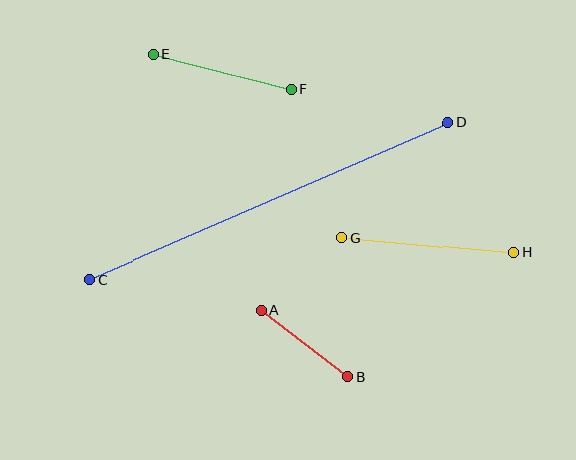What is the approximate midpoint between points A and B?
The midpoint is at approximately (305, 343) pixels.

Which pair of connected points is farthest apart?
Points C and D are farthest apart.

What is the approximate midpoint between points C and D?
The midpoint is at approximately (268, 201) pixels.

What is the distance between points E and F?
The distance is approximately 142 pixels.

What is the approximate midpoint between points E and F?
The midpoint is at approximately (222, 72) pixels.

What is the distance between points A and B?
The distance is approximately 109 pixels.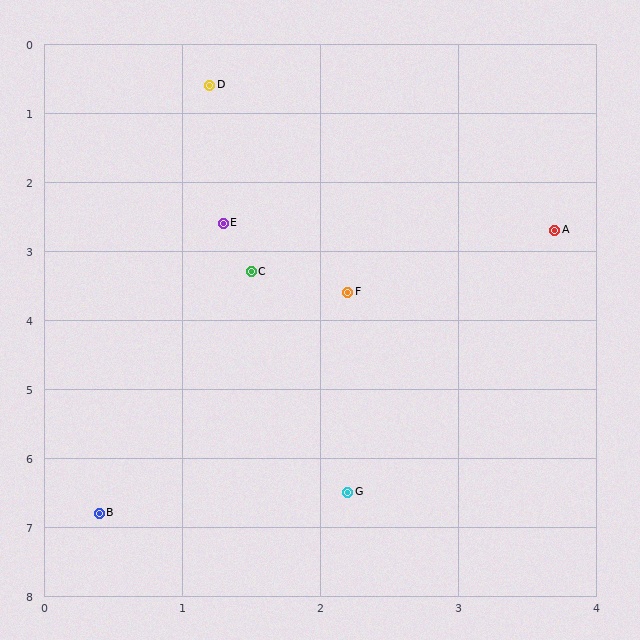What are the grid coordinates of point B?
Point B is at approximately (0.4, 6.8).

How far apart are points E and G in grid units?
Points E and G are about 4.0 grid units apart.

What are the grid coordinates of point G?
Point G is at approximately (2.2, 6.5).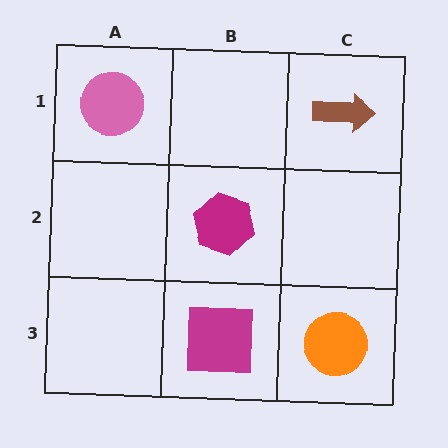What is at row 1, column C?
A brown arrow.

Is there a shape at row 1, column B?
No, that cell is empty.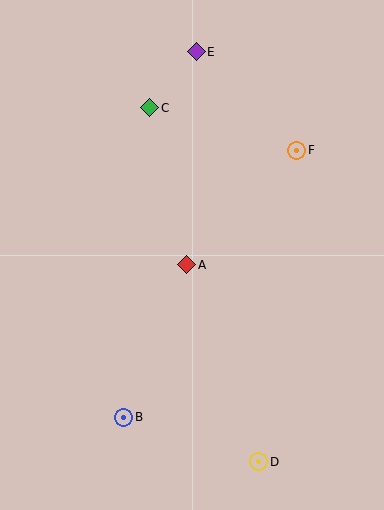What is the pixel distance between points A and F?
The distance between A and F is 159 pixels.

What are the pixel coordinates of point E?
Point E is at (196, 52).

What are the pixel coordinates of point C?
Point C is at (150, 108).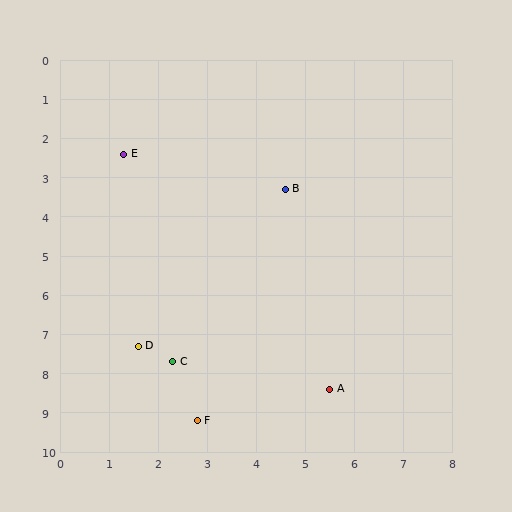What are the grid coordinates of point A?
Point A is at approximately (5.5, 8.4).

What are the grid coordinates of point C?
Point C is at approximately (2.3, 7.7).